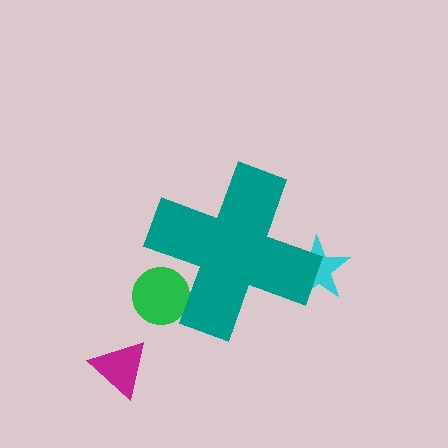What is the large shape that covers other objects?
A teal cross.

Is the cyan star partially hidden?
Yes, the cyan star is partially hidden behind the teal cross.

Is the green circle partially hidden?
Yes, the green circle is partially hidden behind the teal cross.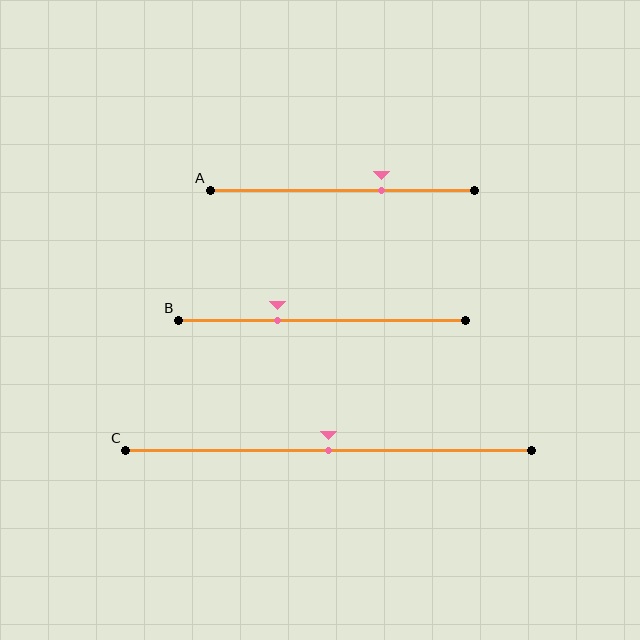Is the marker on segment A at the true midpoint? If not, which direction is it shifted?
No, the marker on segment A is shifted to the right by about 15% of the segment length.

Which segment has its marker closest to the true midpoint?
Segment C has its marker closest to the true midpoint.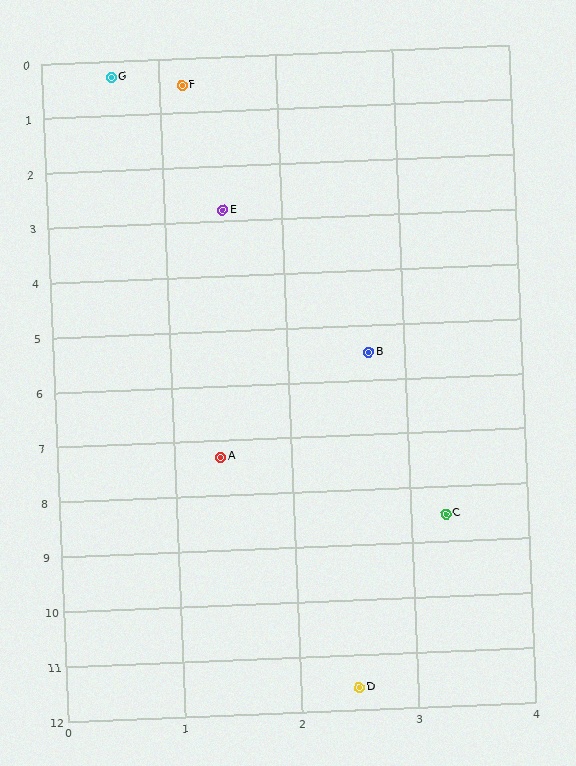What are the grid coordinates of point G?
Point G is at approximately (0.6, 0.3).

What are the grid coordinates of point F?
Point F is at approximately (1.2, 0.5).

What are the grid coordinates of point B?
Point B is at approximately (2.7, 5.5).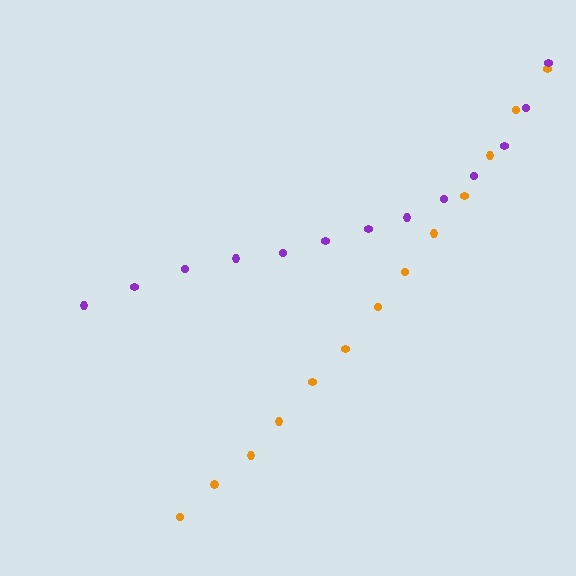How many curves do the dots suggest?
There are 2 distinct paths.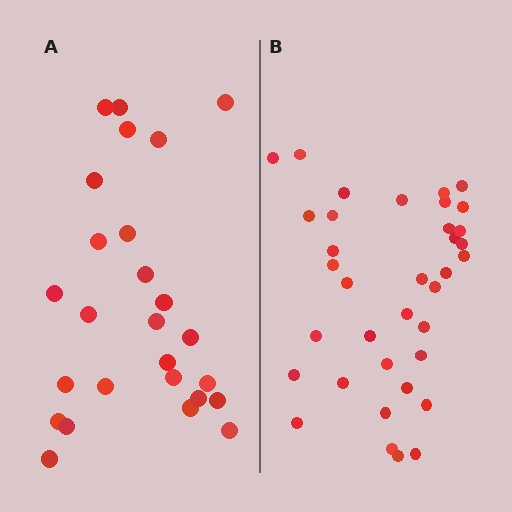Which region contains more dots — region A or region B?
Region B (the right region) has more dots.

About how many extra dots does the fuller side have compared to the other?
Region B has roughly 10 or so more dots than region A.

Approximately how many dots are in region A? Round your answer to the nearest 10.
About 30 dots. (The exact count is 26, which rounds to 30.)